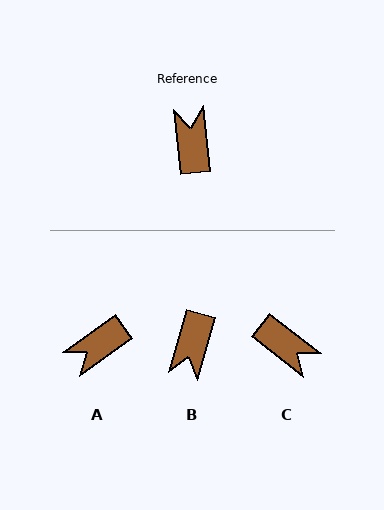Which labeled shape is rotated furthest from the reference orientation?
B, about 158 degrees away.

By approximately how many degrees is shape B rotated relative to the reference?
Approximately 158 degrees counter-clockwise.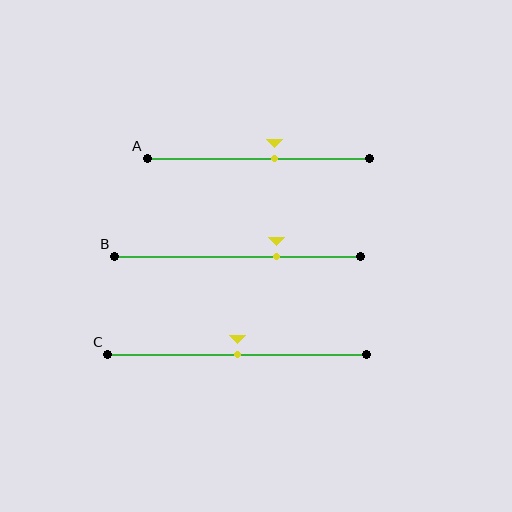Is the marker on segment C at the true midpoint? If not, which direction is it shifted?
Yes, the marker on segment C is at the true midpoint.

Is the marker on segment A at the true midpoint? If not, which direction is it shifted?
No, the marker on segment A is shifted to the right by about 7% of the segment length.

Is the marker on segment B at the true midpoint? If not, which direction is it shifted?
No, the marker on segment B is shifted to the right by about 16% of the segment length.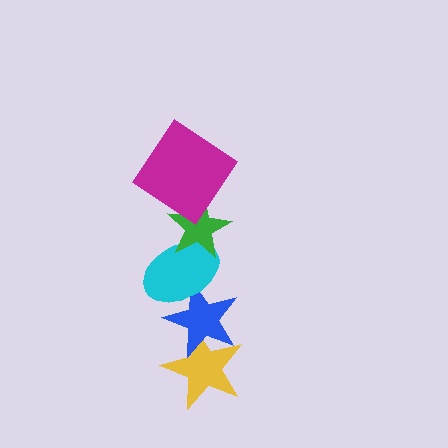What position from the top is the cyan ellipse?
The cyan ellipse is 3rd from the top.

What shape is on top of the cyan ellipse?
The green star is on top of the cyan ellipse.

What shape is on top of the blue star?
The cyan ellipse is on top of the blue star.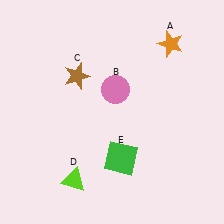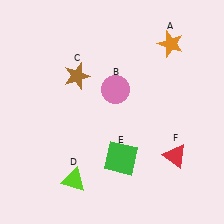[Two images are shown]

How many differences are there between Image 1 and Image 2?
There is 1 difference between the two images.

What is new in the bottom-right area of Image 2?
A red triangle (F) was added in the bottom-right area of Image 2.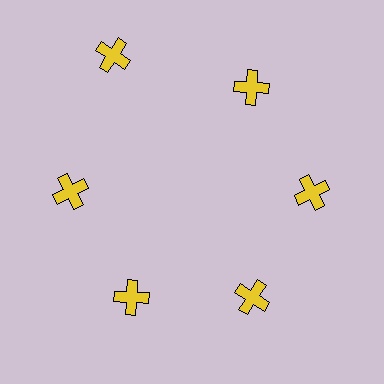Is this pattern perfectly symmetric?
No. The 6 yellow crosses are arranged in a ring, but one element near the 11 o'clock position is pushed outward from the center, breaking the 6-fold rotational symmetry.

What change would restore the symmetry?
The symmetry would be restored by moving it inward, back onto the ring so that all 6 crosses sit at equal angles and equal distance from the center.